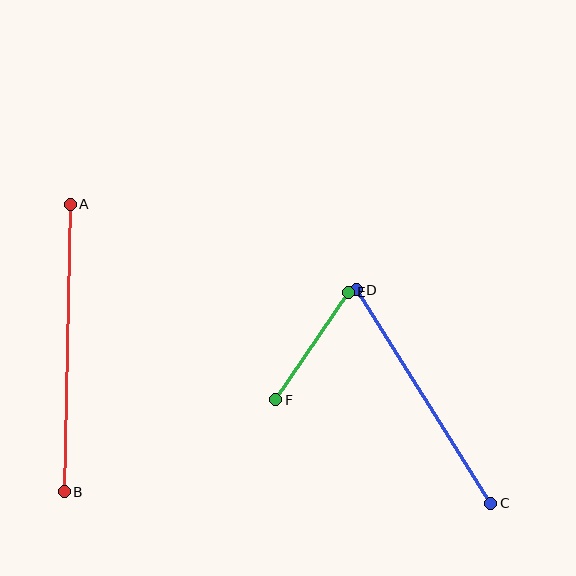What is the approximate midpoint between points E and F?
The midpoint is at approximately (312, 346) pixels.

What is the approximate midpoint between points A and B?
The midpoint is at approximately (67, 348) pixels.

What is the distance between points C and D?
The distance is approximately 252 pixels.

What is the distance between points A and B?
The distance is approximately 287 pixels.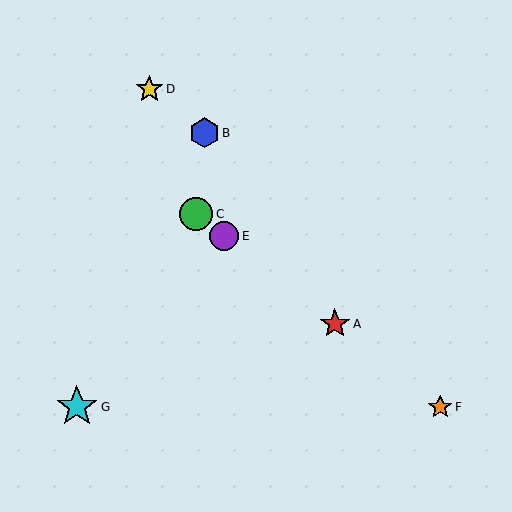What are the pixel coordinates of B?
Object B is at (204, 133).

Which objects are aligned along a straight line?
Objects A, C, E, F are aligned along a straight line.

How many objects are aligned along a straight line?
4 objects (A, C, E, F) are aligned along a straight line.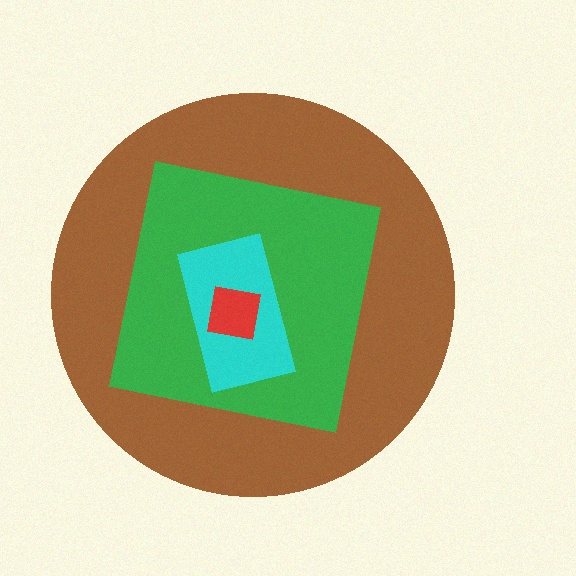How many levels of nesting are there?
4.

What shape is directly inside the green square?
The cyan rectangle.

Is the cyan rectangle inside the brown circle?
Yes.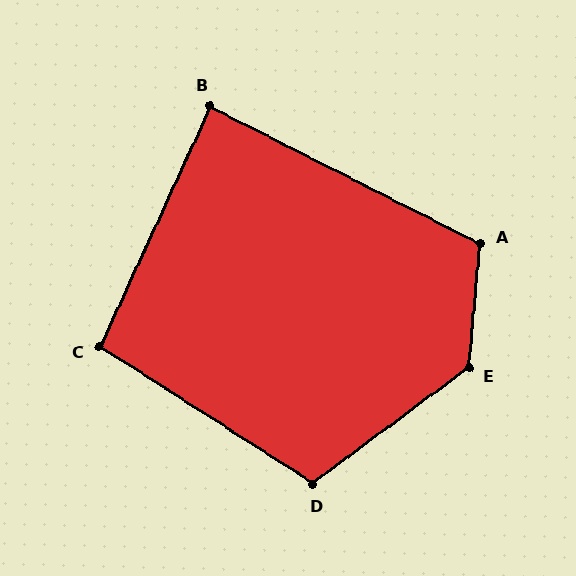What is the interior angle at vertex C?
Approximately 98 degrees (obtuse).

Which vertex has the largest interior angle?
E, at approximately 132 degrees.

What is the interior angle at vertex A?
Approximately 112 degrees (obtuse).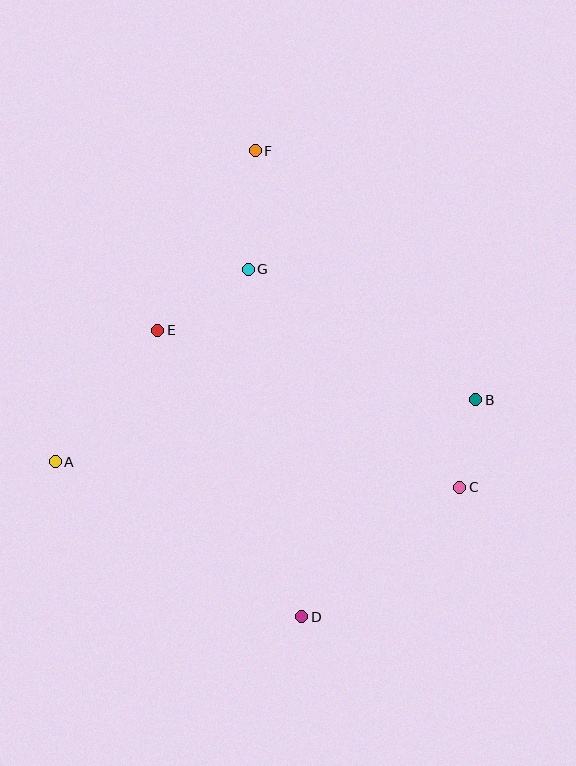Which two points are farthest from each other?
Points D and F are farthest from each other.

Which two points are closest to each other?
Points B and C are closest to each other.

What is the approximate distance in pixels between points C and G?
The distance between C and G is approximately 304 pixels.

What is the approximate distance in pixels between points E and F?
The distance between E and F is approximately 204 pixels.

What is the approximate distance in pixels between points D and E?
The distance between D and E is approximately 320 pixels.